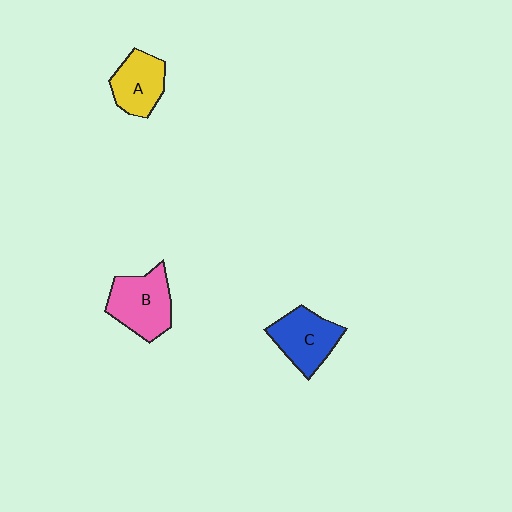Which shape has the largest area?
Shape B (pink).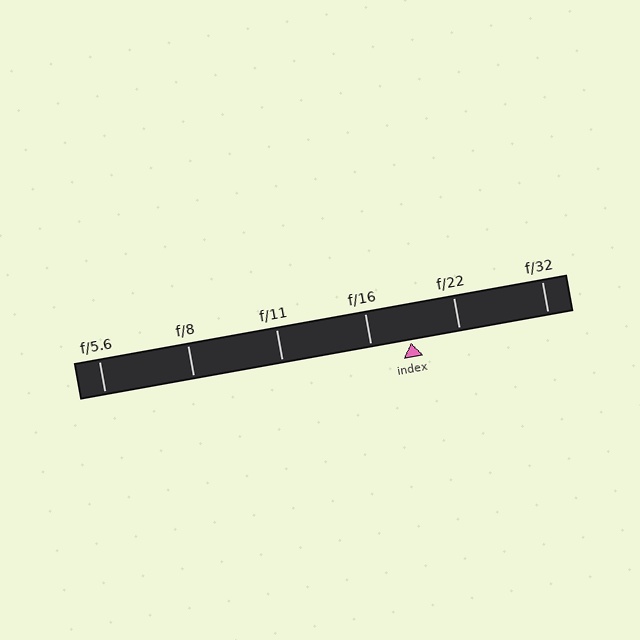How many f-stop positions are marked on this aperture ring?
There are 6 f-stop positions marked.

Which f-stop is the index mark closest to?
The index mark is closest to f/16.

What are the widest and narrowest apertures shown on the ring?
The widest aperture shown is f/5.6 and the narrowest is f/32.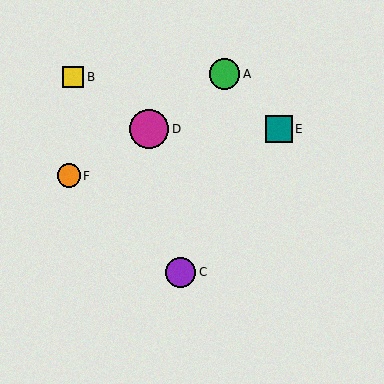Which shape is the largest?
The magenta circle (labeled D) is the largest.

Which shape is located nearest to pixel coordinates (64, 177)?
The orange circle (labeled F) at (69, 176) is nearest to that location.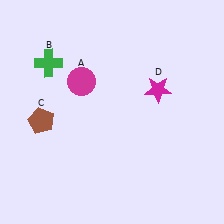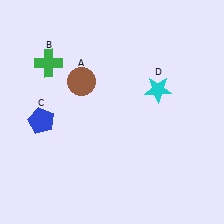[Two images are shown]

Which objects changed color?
A changed from magenta to brown. C changed from brown to blue. D changed from magenta to cyan.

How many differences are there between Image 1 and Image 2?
There are 3 differences between the two images.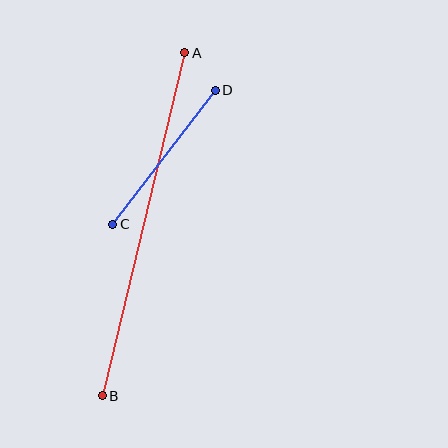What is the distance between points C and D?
The distance is approximately 169 pixels.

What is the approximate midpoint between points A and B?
The midpoint is at approximately (144, 224) pixels.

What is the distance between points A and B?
The distance is approximately 352 pixels.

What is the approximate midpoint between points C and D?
The midpoint is at approximately (164, 157) pixels.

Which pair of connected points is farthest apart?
Points A and B are farthest apart.